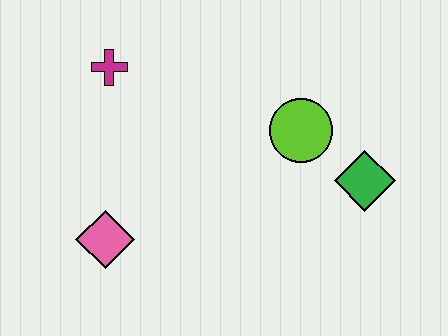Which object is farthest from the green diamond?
The magenta cross is farthest from the green diamond.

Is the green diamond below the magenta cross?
Yes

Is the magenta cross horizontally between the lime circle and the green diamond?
No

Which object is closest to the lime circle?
The green diamond is closest to the lime circle.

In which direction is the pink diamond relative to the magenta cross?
The pink diamond is below the magenta cross.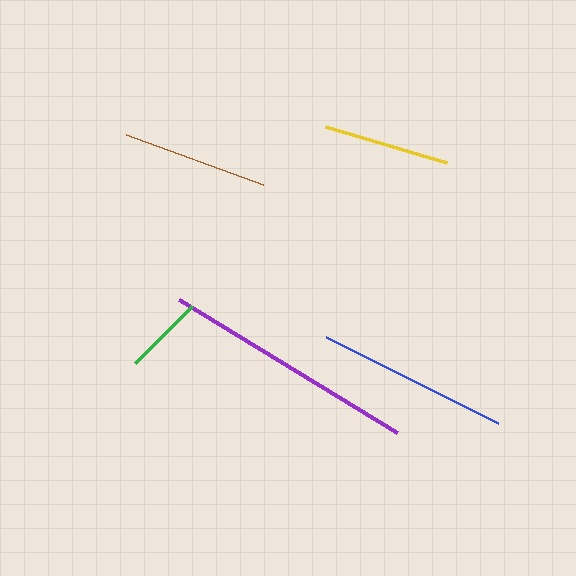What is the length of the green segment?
The green segment is approximately 81 pixels long.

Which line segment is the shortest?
The green line is the shortest at approximately 81 pixels.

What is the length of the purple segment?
The purple segment is approximately 255 pixels long.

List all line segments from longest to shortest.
From longest to shortest: purple, blue, brown, yellow, green.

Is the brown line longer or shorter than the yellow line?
The brown line is longer than the yellow line.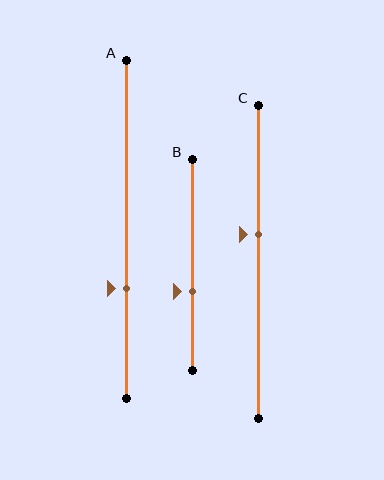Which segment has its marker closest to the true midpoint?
Segment C has its marker closest to the true midpoint.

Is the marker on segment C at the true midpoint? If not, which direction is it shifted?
No, the marker on segment C is shifted upward by about 9% of the segment length.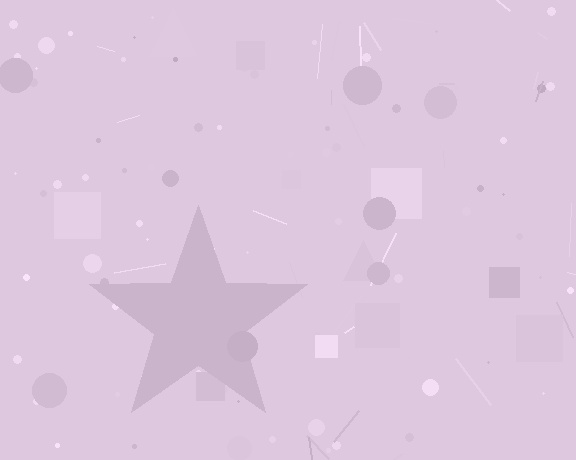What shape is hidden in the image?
A star is hidden in the image.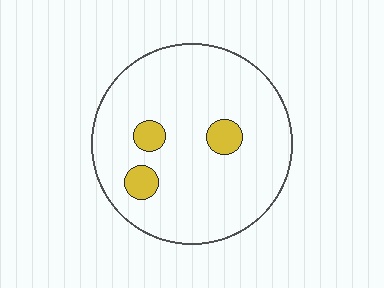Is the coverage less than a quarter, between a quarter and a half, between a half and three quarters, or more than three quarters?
Less than a quarter.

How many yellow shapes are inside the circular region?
3.